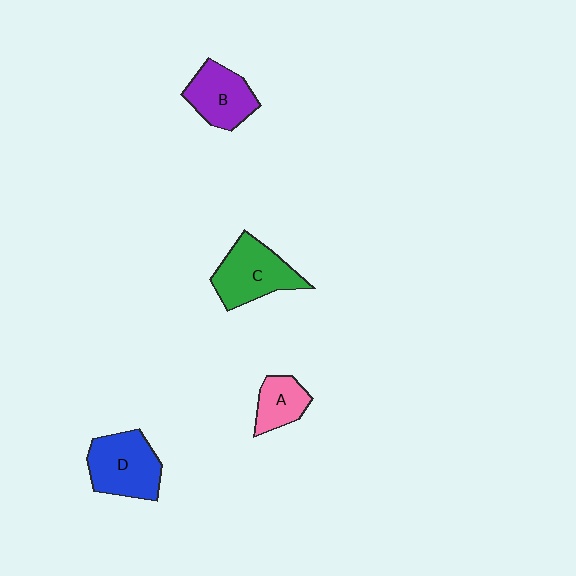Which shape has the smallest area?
Shape A (pink).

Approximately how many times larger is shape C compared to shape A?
Approximately 1.7 times.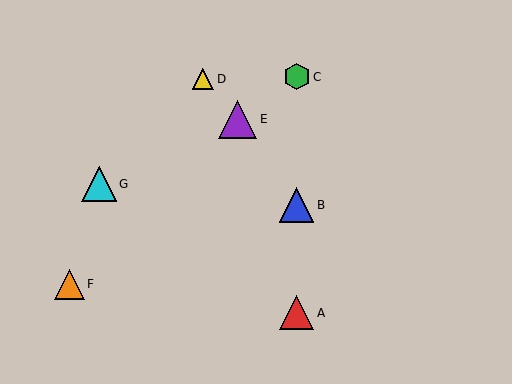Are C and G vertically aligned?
No, C is at x≈297 and G is at x≈99.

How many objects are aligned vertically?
3 objects (A, B, C) are aligned vertically.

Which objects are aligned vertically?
Objects A, B, C are aligned vertically.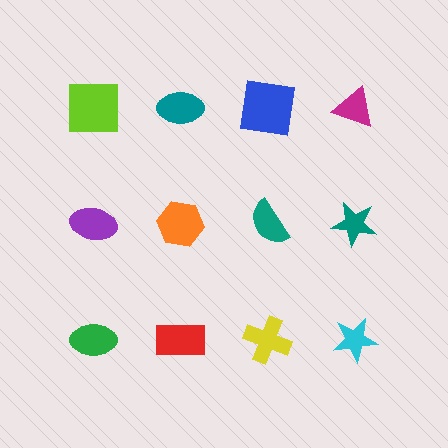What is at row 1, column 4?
A magenta triangle.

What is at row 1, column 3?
A blue square.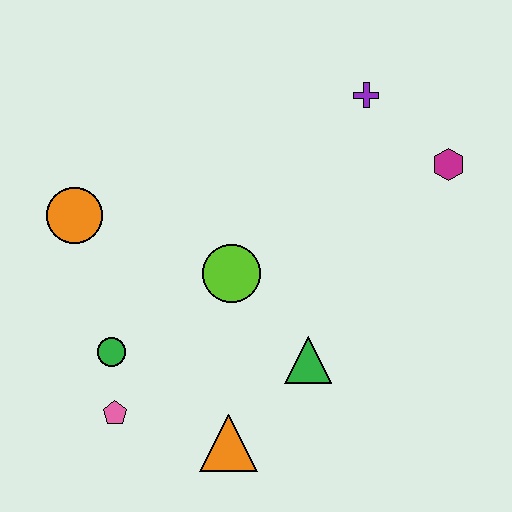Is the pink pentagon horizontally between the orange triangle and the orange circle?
Yes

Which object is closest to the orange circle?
The green circle is closest to the orange circle.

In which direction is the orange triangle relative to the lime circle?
The orange triangle is below the lime circle.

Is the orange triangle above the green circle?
No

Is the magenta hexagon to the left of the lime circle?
No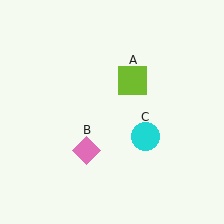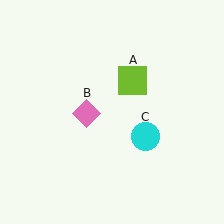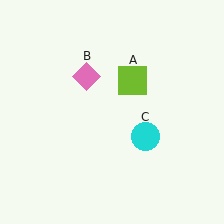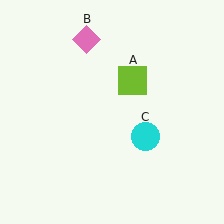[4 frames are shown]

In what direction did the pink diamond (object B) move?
The pink diamond (object B) moved up.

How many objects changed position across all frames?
1 object changed position: pink diamond (object B).